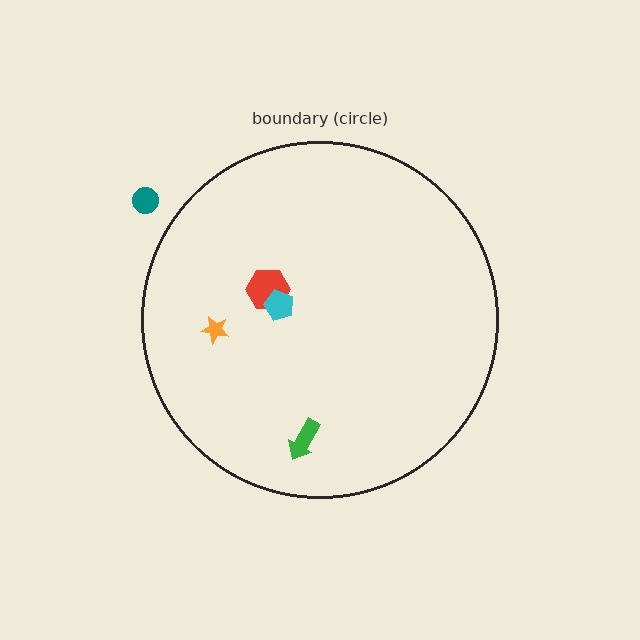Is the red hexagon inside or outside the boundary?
Inside.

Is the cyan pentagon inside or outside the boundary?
Inside.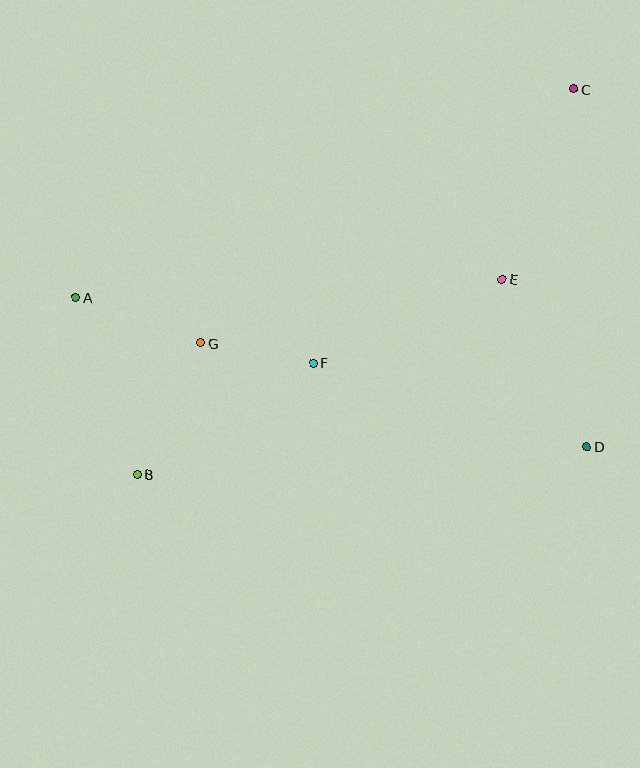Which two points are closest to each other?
Points F and G are closest to each other.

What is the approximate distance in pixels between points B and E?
The distance between B and E is approximately 413 pixels.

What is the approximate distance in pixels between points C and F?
The distance between C and F is approximately 378 pixels.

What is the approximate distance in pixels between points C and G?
The distance between C and G is approximately 451 pixels.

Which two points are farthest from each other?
Points B and C are farthest from each other.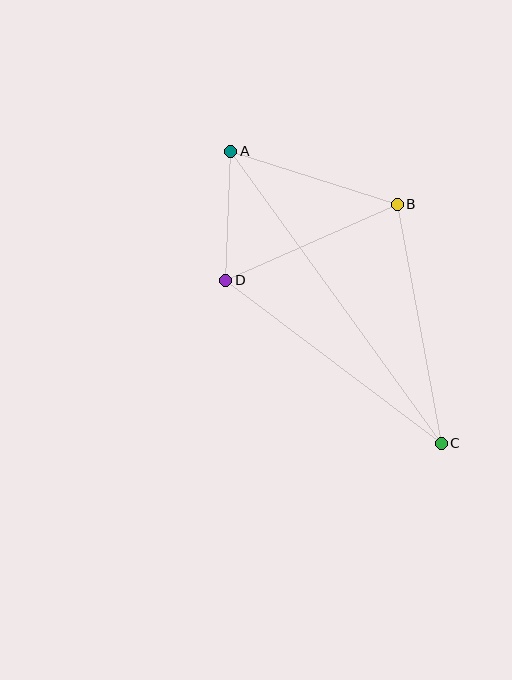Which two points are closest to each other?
Points A and D are closest to each other.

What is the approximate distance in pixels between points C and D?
The distance between C and D is approximately 270 pixels.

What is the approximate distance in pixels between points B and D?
The distance between B and D is approximately 188 pixels.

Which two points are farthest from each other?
Points A and C are farthest from each other.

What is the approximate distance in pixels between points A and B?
The distance between A and B is approximately 175 pixels.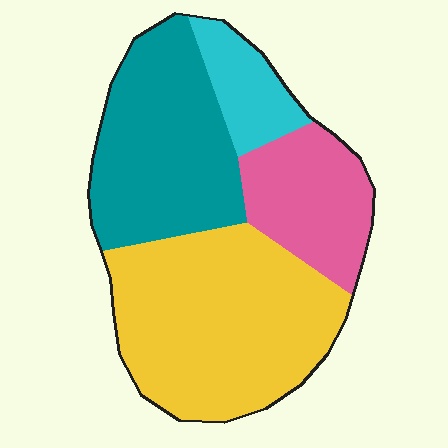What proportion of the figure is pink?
Pink takes up about one sixth (1/6) of the figure.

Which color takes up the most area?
Yellow, at roughly 40%.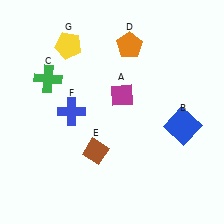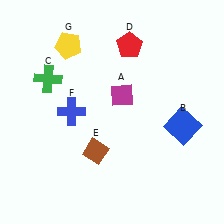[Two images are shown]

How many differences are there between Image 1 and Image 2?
There is 1 difference between the two images.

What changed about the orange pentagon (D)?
In Image 1, D is orange. In Image 2, it changed to red.